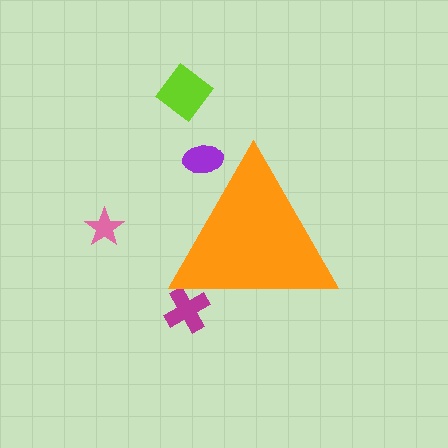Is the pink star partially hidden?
No, the pink star is fully visible.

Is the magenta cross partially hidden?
Yes, the magenta cross is partially hidden behind the orange triangle.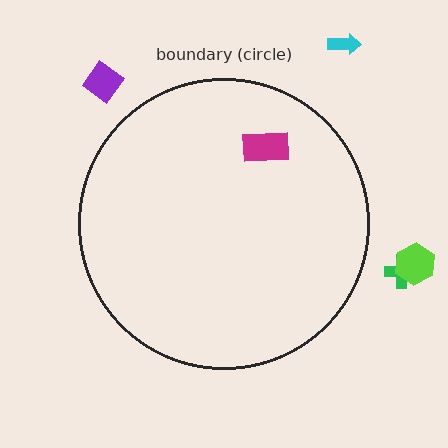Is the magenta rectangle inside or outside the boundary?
Inside.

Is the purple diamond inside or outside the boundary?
Outside.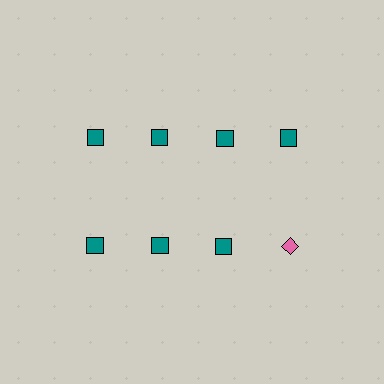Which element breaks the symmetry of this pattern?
The pink diamond in the second row, second from right column breaks the symmetry. All other shapes are teal squares.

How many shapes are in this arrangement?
There are 8 shapes arranged in a grid pattern.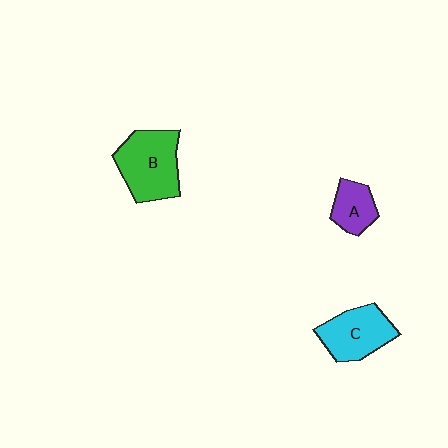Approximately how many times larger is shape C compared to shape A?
Approximately 1.6 times.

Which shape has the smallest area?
Shape A (purple).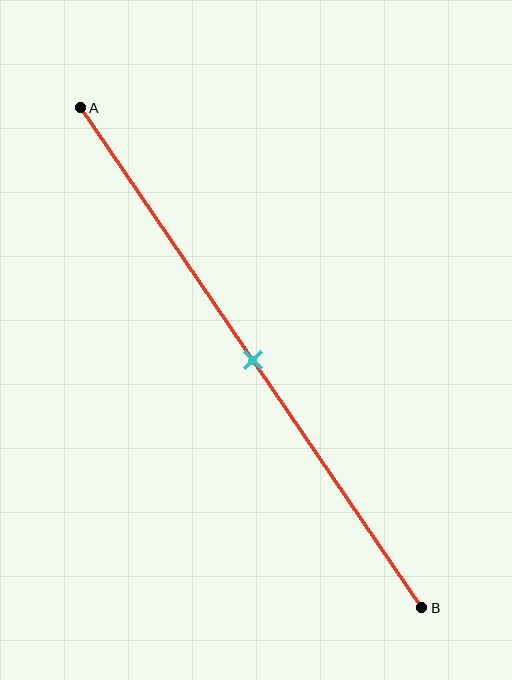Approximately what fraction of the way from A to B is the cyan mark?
The cyan mark is approximately 50% of the way from A to B.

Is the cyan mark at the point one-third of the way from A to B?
No, the mark is at about 50% from A, not at the 33% one-third point.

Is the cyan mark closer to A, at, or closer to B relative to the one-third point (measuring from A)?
The cyan mark is closer to point B than the one-third point of segment AB.